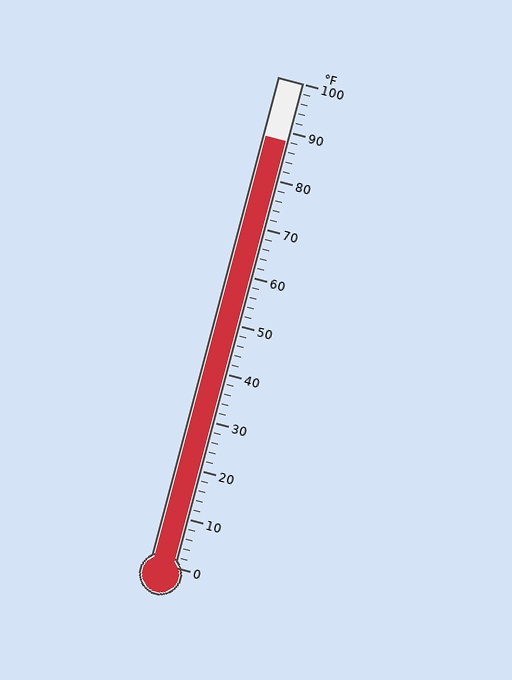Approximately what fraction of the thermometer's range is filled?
The thermometer is filled to approximately 90% of its range.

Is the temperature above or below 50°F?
The temperature is above 50°F.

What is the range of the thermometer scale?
The thermometer scale ranges from 0°F to 100°F.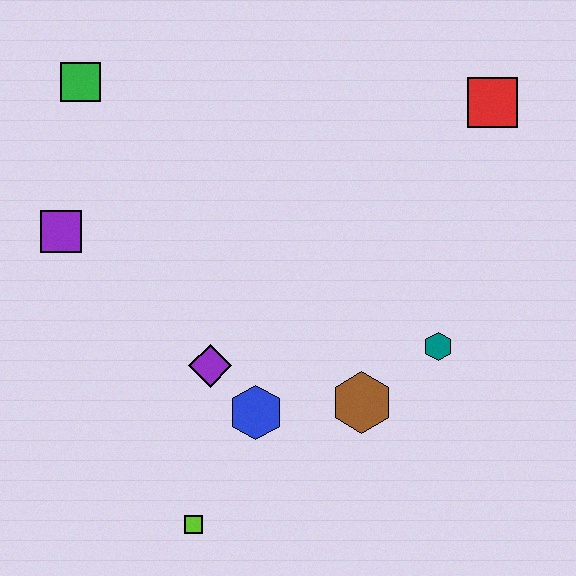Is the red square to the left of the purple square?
No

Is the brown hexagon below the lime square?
No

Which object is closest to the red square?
The teal hexagon is closest to the red square.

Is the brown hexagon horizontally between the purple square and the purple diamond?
No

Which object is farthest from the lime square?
The red square is farthest from the lime square.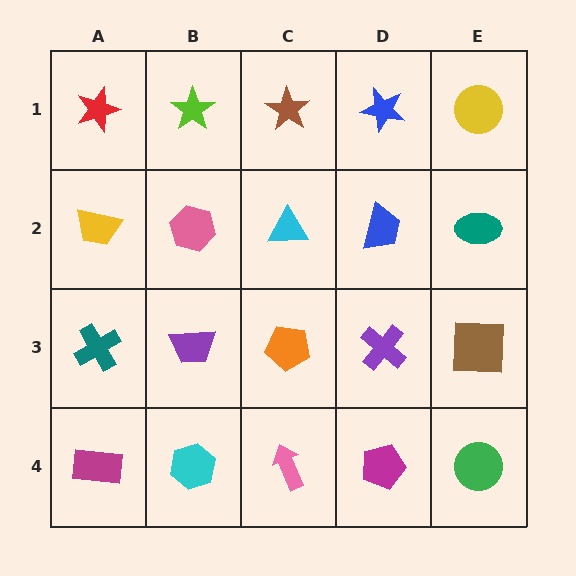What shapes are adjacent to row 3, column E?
A teal ellipse (row 2, column E), a green circle (row 4, column E), a purple cross (row 3, column D).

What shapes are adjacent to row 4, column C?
An orange pentagon (row 3, column C), a cyan hexagon (row 4, column B), a magenta pentagon (row 4, column D).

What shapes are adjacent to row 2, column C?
A brown star (row 1, column C), an orange pentagon (row 3, column C), a pink hexagon (row 2, column B), a blue trapezoid (row 2, column D).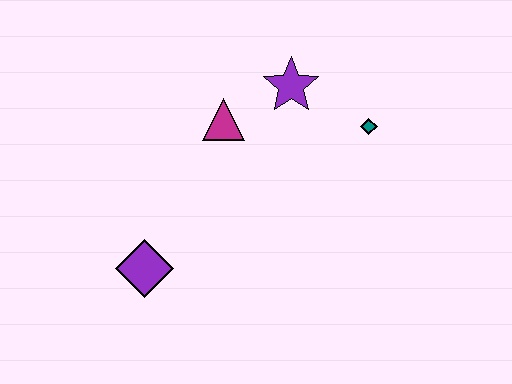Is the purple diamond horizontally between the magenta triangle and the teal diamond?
No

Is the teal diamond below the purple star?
Yes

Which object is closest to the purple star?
The magenta triangle is closest to the purple star.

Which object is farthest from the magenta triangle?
The purple diamond is farthest from the magenta triangle.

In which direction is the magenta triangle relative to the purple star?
The magenta triangle is to the left of the purple star.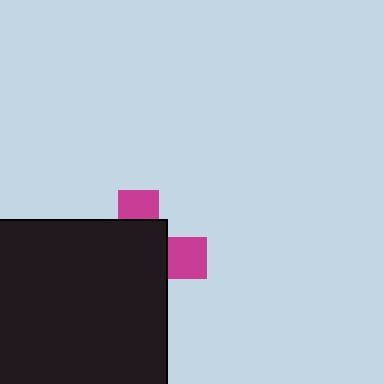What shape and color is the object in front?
The object in front is a black rectangle.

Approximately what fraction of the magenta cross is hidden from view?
Roughly 70% of the magenta cross is hidden behind the black rectangle.